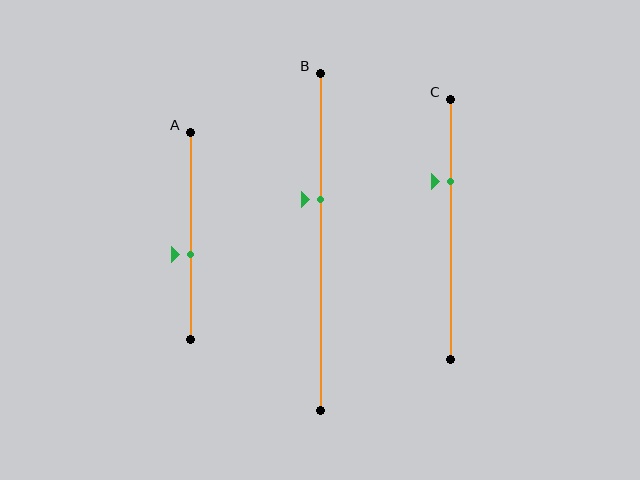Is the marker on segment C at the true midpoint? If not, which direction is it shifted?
No, the marker on segment C is shifted upward by about 18% of the segment length.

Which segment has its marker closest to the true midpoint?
Segment A has its marker closest to the true midpoint.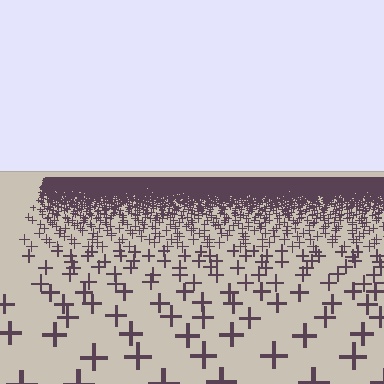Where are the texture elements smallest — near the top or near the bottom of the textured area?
Near the top.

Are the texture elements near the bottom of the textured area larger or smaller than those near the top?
Larger. Near the bottom, elements are closer to the viewer and appear at a bigger on-screen size.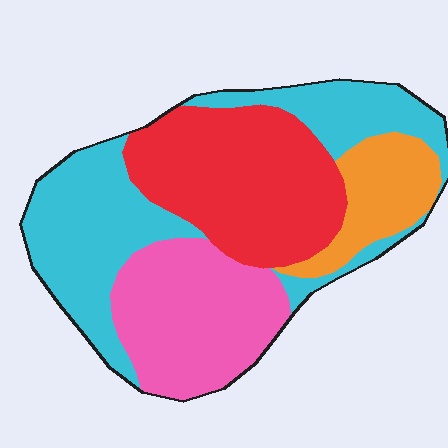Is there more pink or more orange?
Pink.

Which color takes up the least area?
Orange, at roughly 10%.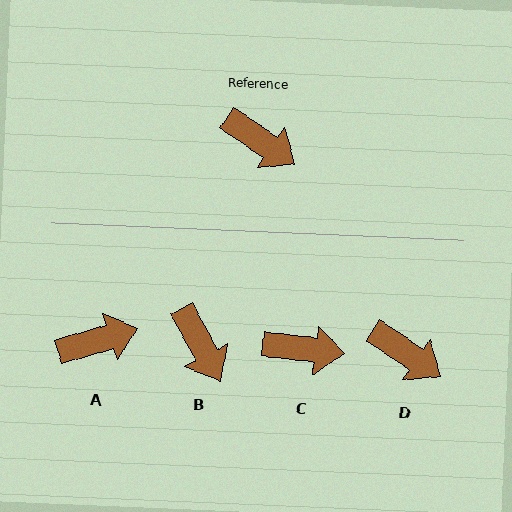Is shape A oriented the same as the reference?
No, it is off by about 51 degrees.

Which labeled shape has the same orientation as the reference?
D.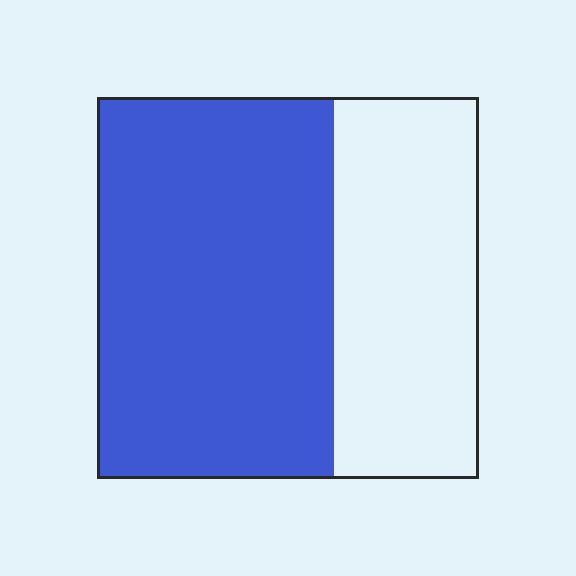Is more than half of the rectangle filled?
Yes.